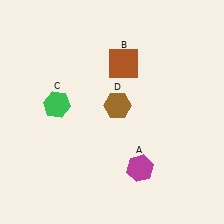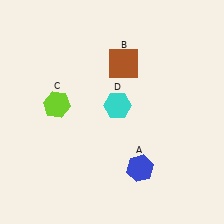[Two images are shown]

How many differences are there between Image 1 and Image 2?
There are 3 differences between the two images.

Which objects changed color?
A changed from magenta to blue. C changed from green to lime. D changed from brown to cyan.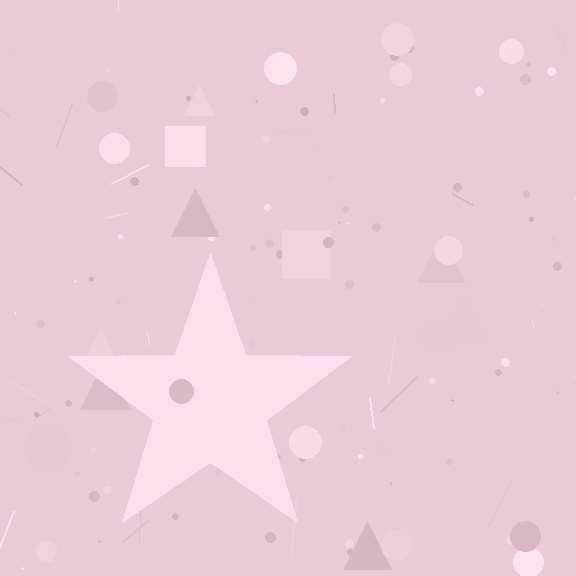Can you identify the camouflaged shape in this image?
The camouflaged shape is a star.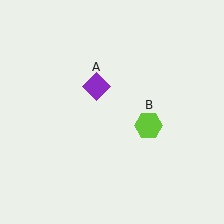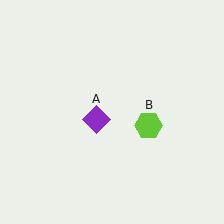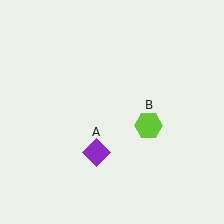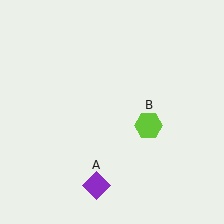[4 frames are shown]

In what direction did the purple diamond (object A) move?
The purple diamond (object A) moved down.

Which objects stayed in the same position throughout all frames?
Lime hexagon (object B) remained stationary.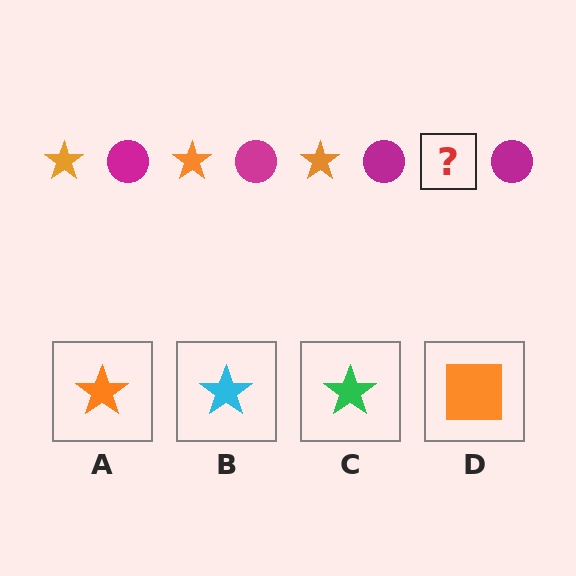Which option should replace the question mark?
Option A.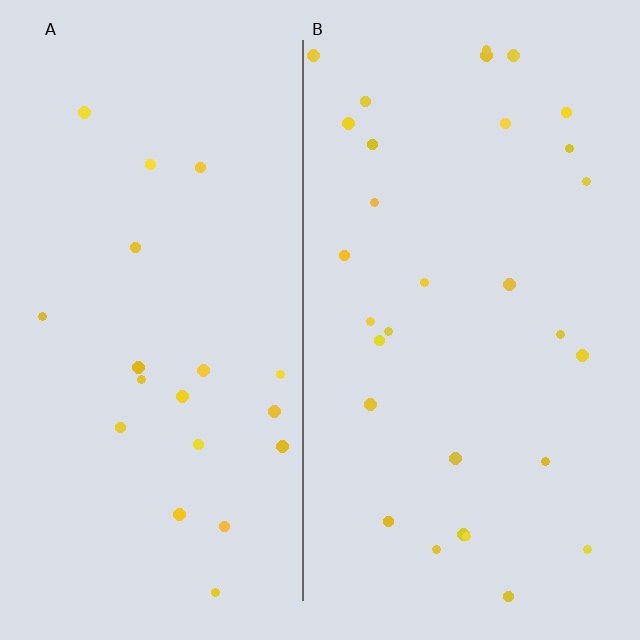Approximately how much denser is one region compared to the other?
Approximately 1.5× — region B over region A.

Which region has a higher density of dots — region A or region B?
B (the right).